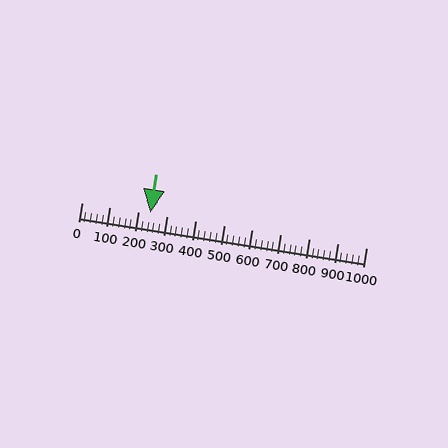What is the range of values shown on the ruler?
The ruler shows values from 0 to 1000.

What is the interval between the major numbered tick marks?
The major tick marks are spaced 100 units apart.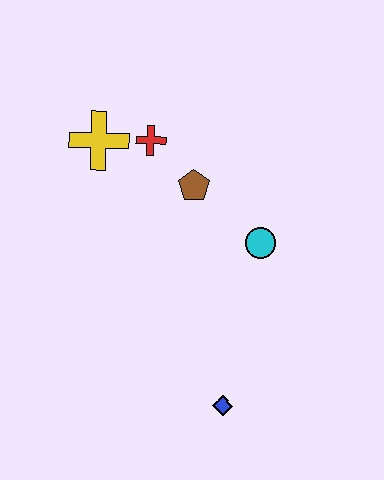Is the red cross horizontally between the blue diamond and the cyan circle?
No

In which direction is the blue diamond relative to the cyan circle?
The blue diamond is below the cyan circle.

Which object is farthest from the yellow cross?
The blue diamond is farthest from the yellow cross.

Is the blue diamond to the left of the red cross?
No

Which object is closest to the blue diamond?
The cyan circle is closest to the blue diamond.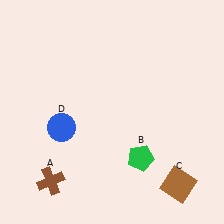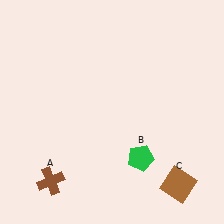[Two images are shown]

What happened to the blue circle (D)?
The blue circle (D) was removed in Image 2. It was in the bottom-left area of Image 1.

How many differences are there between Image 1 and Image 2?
There is 1 difference between the two images.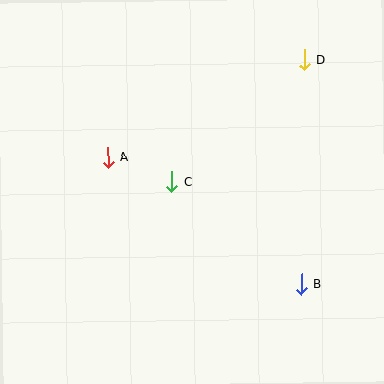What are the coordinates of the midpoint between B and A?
The midpoint between B and A is at (205, 221).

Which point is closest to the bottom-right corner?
Point B is closest to the bottom-right corner.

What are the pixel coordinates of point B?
Point B is at (302, 284).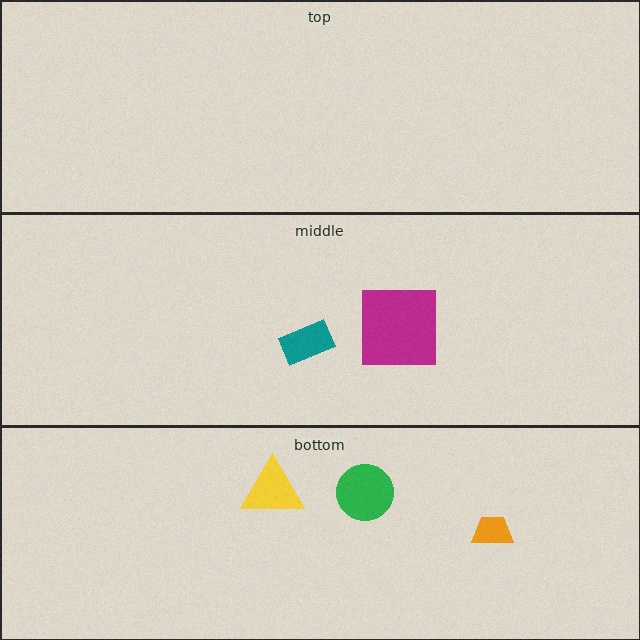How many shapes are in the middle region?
2.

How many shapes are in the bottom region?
3.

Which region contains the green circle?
The bottom region.